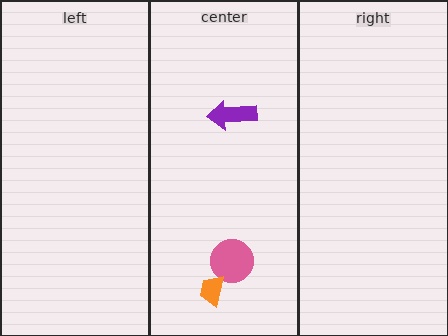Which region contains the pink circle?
The center region.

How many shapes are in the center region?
3.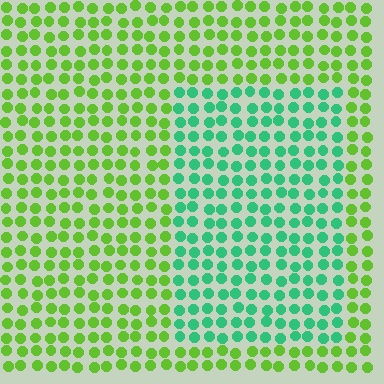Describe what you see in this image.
The image is filled with small lime elements in a uniform arrangement. A rectangle-shaped region is visible where the elements are tinted to a slightly different hue, forming a subtle color boundary.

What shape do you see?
I see a rectangle.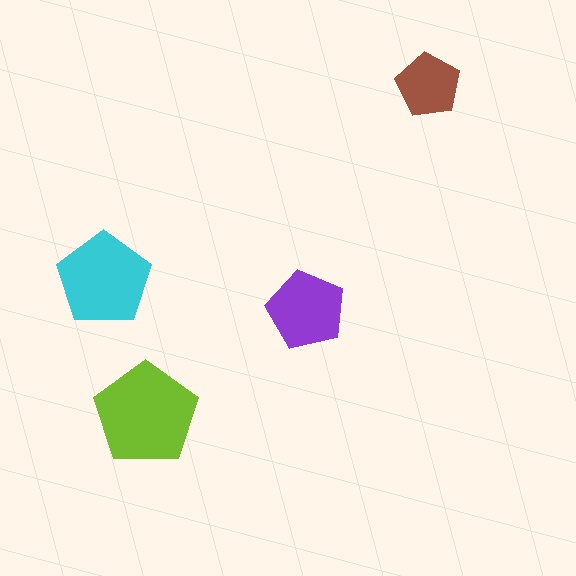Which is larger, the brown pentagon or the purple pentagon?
The purple one.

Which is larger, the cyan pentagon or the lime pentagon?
The lime one.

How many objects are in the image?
There are 4 objects in the image.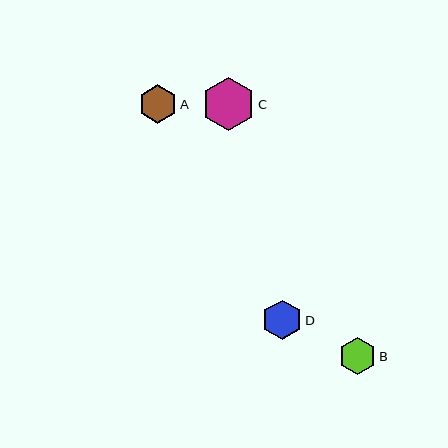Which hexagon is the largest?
Hexagon C is the largest with a size of approximately 54 pixels.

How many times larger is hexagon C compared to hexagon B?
Hexagon C is approximately 1.4 times the size of hexagon B.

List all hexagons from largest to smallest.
From largest to smallest: C, D, A, B.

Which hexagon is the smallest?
Hexagon B is the smallest with a size of approximately 37 pixels.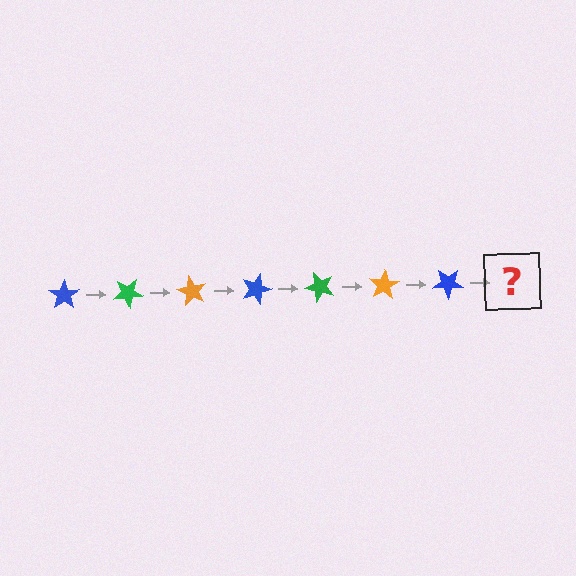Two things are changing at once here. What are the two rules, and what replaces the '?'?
The two rules are that it rotates 30 degrees each step and the color cycles through blue, green, and orange. The '?' should be a green star, rotated 210 degrees from the start.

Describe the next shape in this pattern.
It should be a green star, rotated 210 degrees from the start.